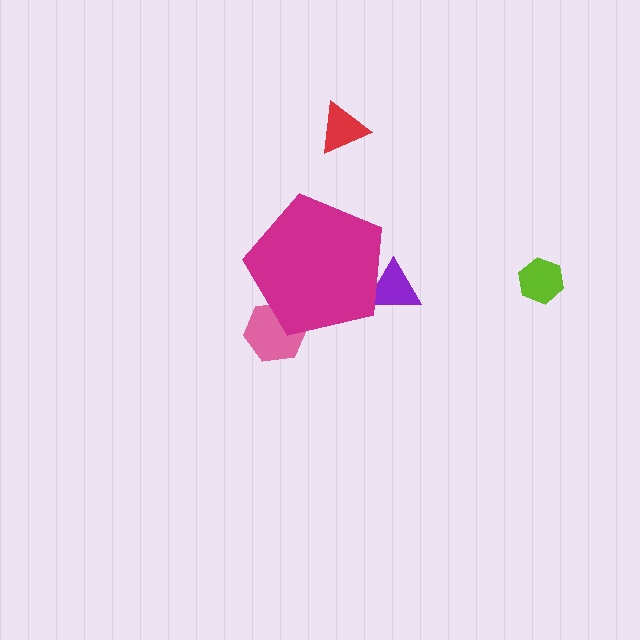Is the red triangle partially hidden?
No, the red triangle is fully visible.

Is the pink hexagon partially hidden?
Yes, the pink hexagon is partially hidden behind the magenta pentagon.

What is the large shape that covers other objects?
A magenta pentagon.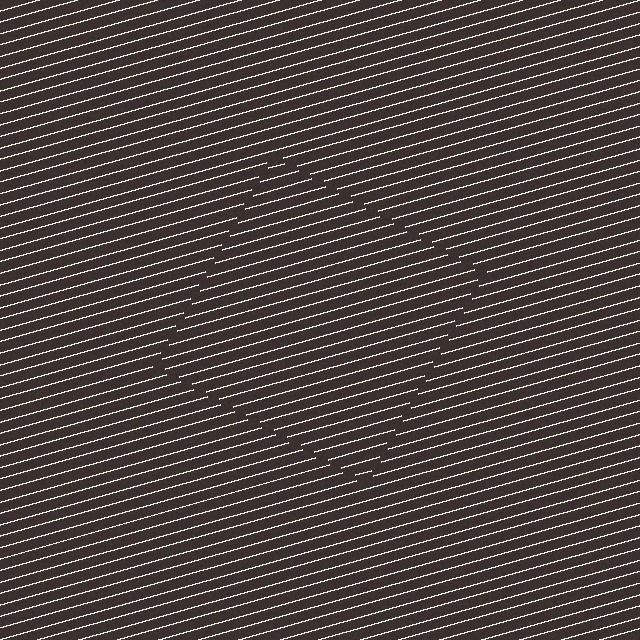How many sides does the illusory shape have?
4 sides — the line-ends trace a square.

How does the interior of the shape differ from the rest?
The interior of the shape contains the same grating, shifted by half a period — the contour is defined by the phase discontinuity where line-ends from the inner and outer gratings abut.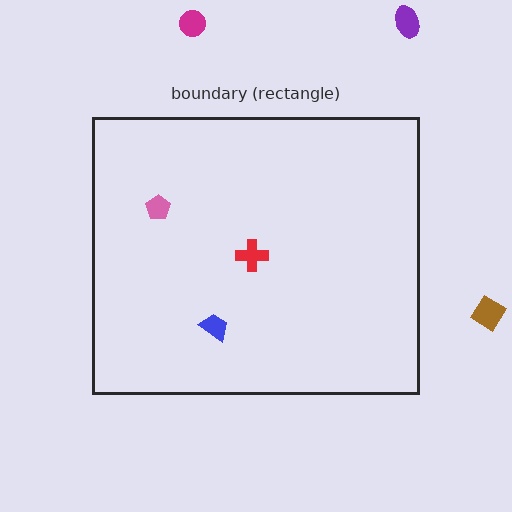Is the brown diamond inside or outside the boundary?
Outside.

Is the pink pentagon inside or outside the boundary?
Inside.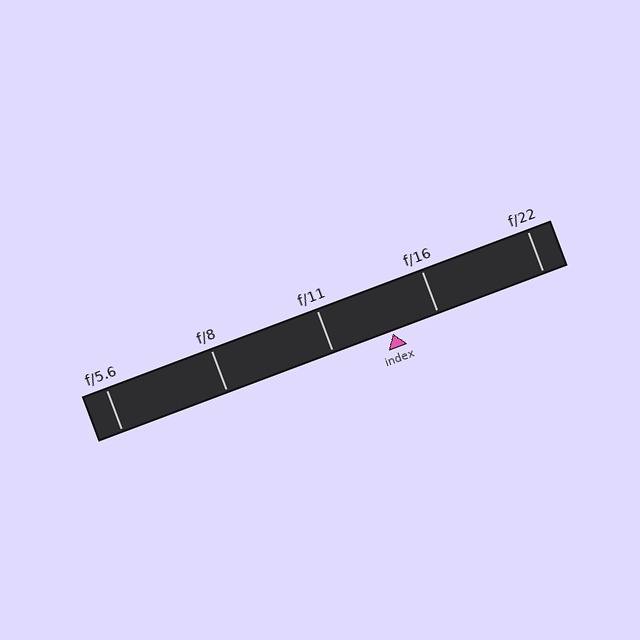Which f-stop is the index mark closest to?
The index mark is closest to f/16.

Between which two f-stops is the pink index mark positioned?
The index mark is between f/11 and f/16.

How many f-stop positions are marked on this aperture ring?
There are 5 f-stop positions marked.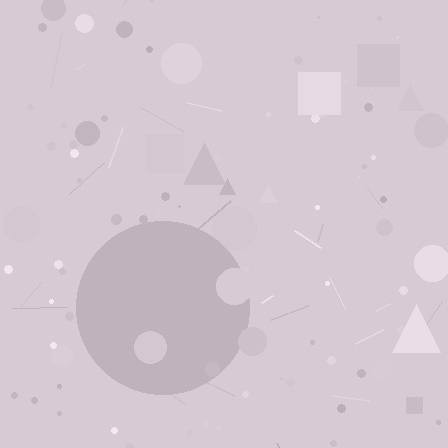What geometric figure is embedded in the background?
A circle is embedded in the background.